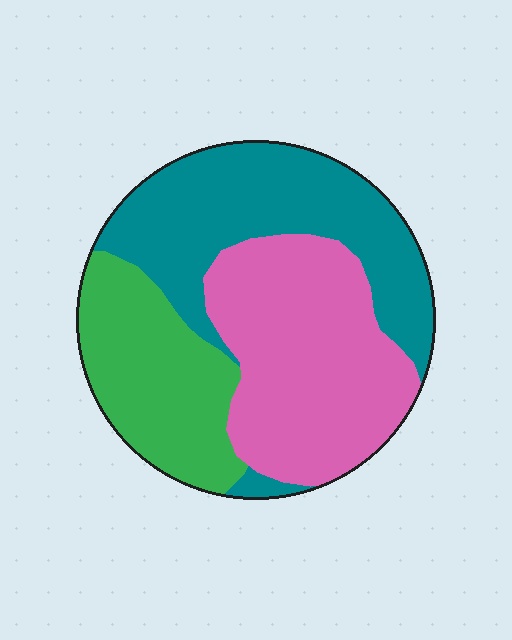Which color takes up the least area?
Green, at roughly 25%.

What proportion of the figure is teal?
Teal takes up about three eighths (3/8) of the figure.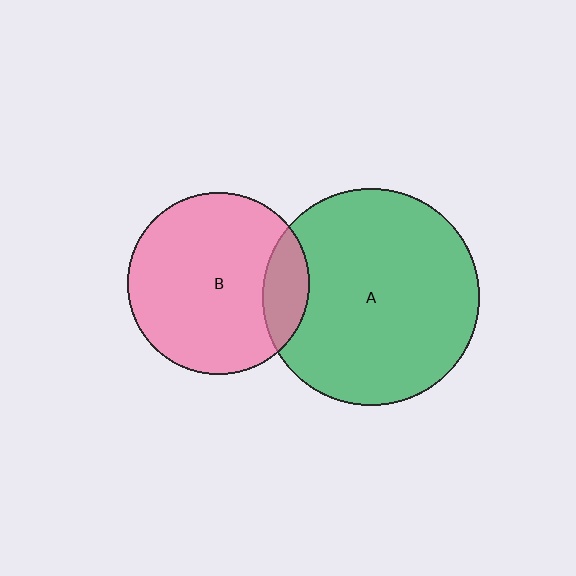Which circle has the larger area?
Circle A (green).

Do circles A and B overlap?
Yes.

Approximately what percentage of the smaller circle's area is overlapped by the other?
Approximately 15%.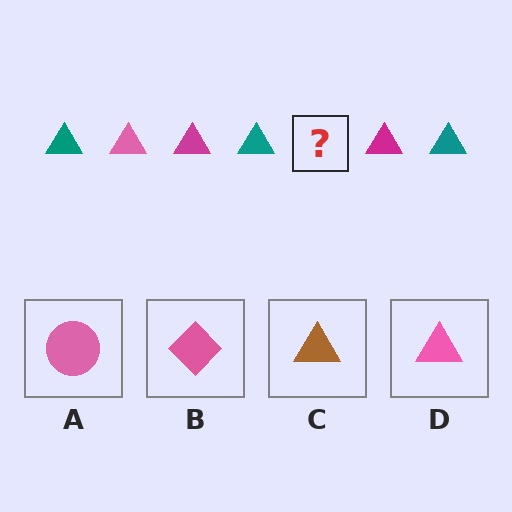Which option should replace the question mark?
Option D.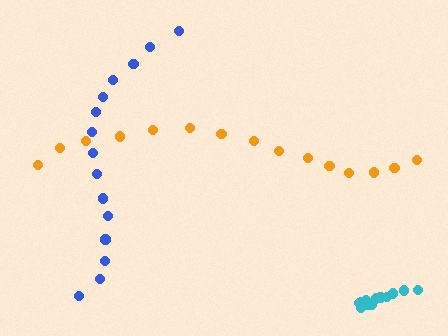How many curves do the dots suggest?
There are 3 distinct paths.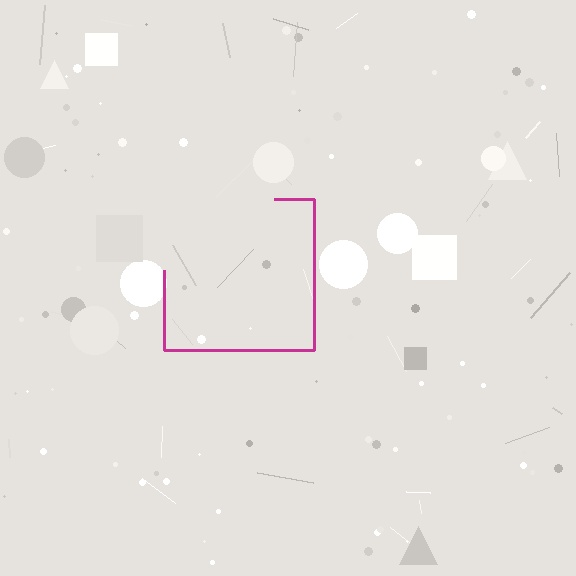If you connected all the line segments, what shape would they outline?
They would outline a square.